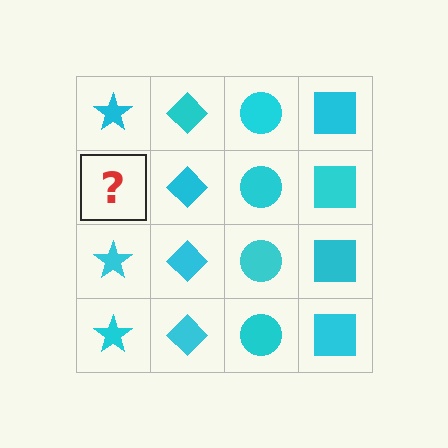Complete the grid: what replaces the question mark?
The question mark should be replaced with a cyan star.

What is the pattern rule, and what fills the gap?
The rule is that each column has a consistent shape. The gap should be filled with a cyan star.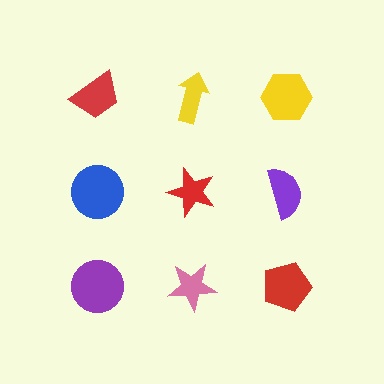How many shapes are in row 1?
3 shapes.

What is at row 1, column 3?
A yellow hexagon.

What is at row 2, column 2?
A red star.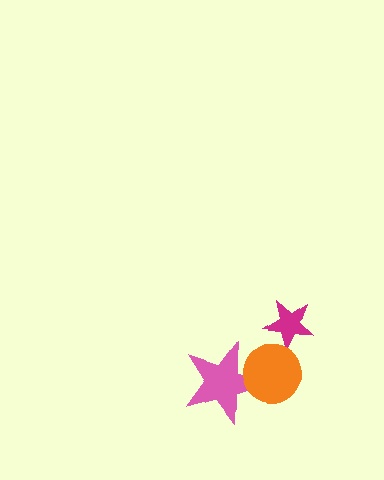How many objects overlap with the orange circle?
1 object overlaps with the orange circle.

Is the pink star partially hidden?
Yes, it is partially covered by another shape.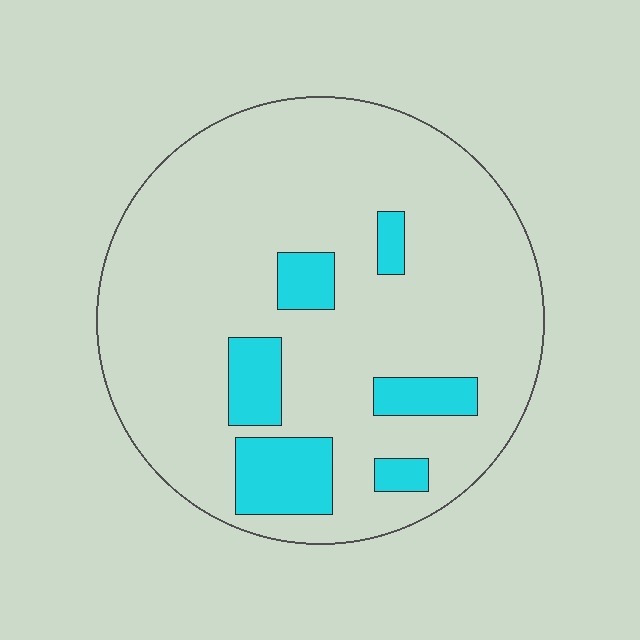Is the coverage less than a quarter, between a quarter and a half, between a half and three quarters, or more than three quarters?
Less than a quarter.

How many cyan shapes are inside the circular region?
6.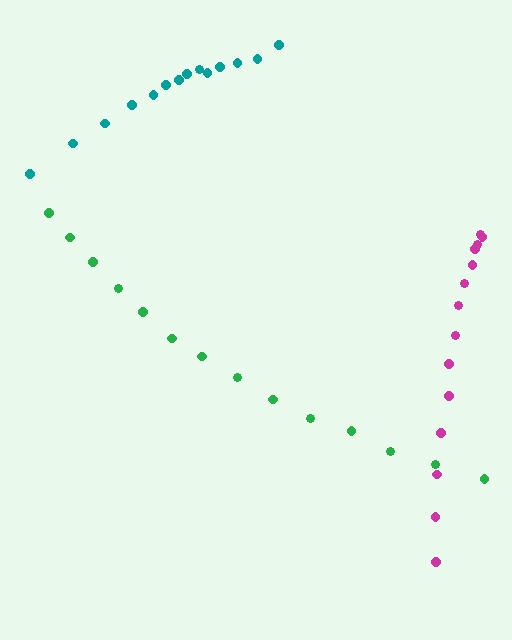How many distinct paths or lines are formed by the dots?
There are 3 distinct paths.